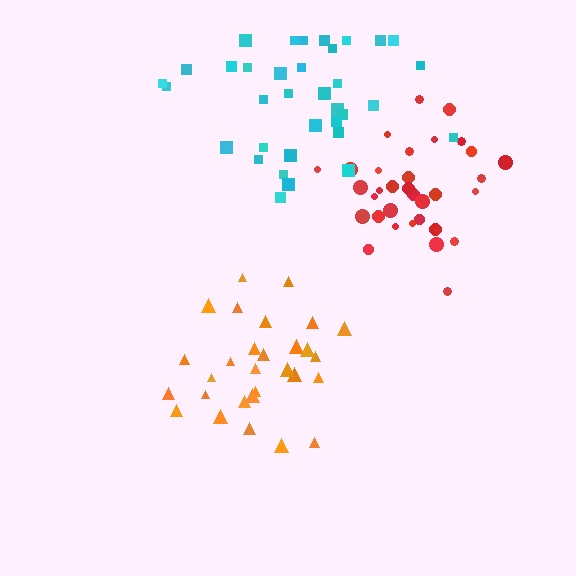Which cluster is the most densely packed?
Red.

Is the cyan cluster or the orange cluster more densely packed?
Orange.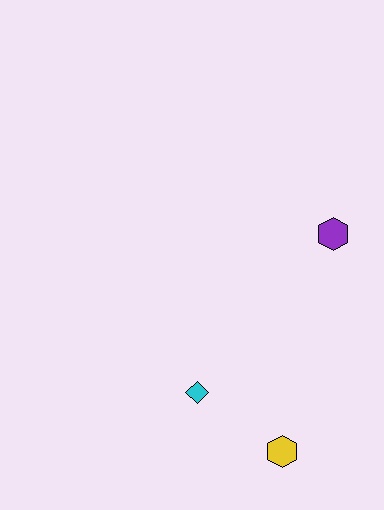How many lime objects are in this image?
There are no lime objects.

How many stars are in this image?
There are no stars.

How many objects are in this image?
There are 3 objects.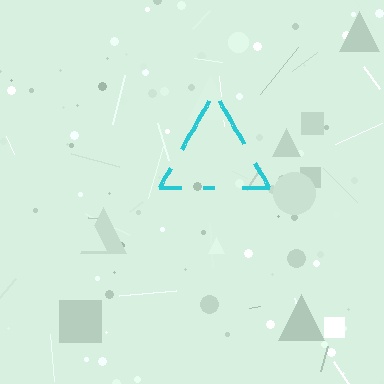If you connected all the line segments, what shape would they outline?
They would outline a triangle.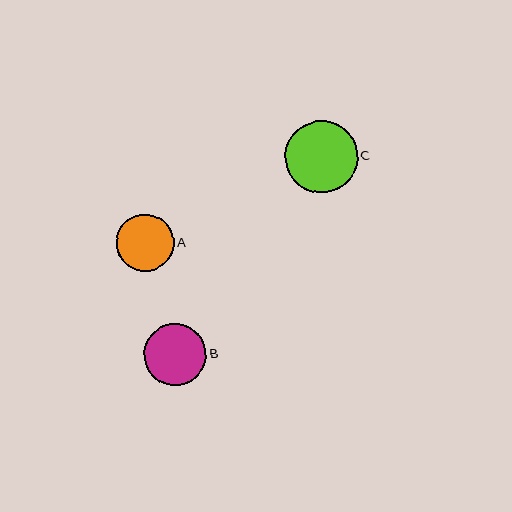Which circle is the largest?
Circle C is the largest with a size of approximately 72 pixels.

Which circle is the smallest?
Circle A is the smallest with a size of approximately 57 pixels.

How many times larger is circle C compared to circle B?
Circle C is approximately 1.2 times the size of circle B.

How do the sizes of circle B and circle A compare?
Circle B and circle A are approximately the same size.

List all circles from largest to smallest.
From largest to smallest: C, B, A.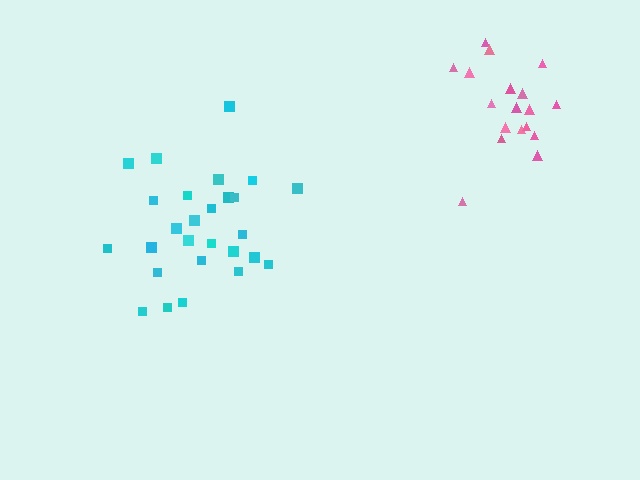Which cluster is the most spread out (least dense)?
Cyan.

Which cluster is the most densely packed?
Pink.